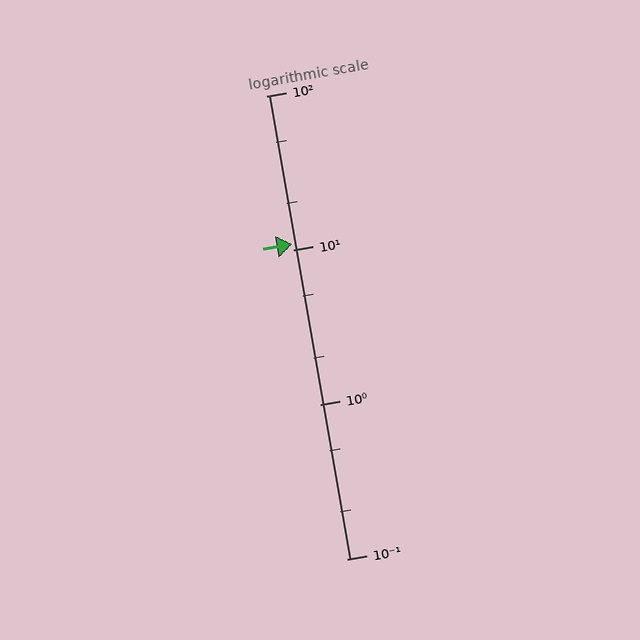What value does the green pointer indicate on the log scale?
The pointer indicates approximately 11.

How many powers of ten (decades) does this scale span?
The scale spans 3 decades, from 0.1 to 100.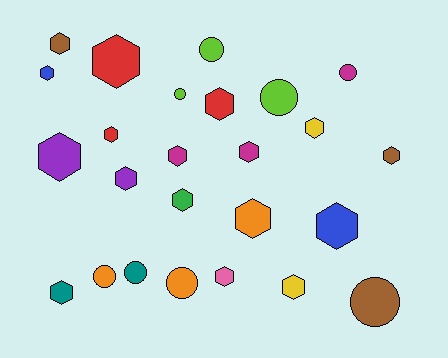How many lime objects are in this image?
There are 3 lime objects.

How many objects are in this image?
There are 25 objects.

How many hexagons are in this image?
There are 17 hexagons.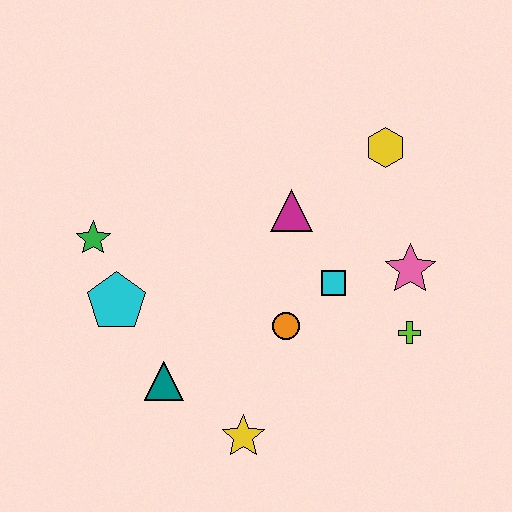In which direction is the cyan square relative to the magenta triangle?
The cyan square is below the magenta triangle.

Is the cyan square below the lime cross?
No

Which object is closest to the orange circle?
The cyan square is closest to the orange circle.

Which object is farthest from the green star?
The lime cross is farthest from the green star.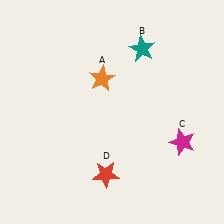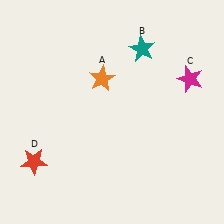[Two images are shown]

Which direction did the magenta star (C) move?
The magenta star (C) moved up.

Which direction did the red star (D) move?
The red star (D) moved left.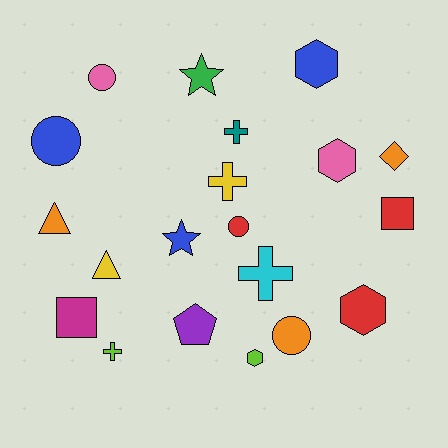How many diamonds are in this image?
There is 1 diamond.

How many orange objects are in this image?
There are 3 orange objects.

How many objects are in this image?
There are 20 objects.